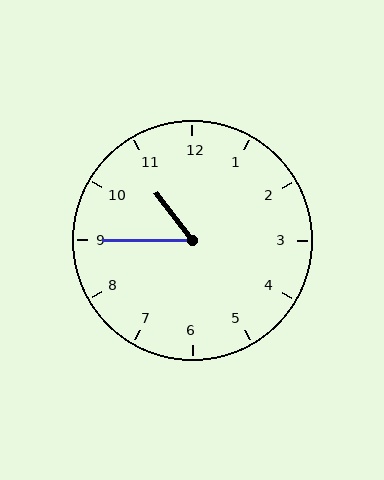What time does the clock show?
10:45.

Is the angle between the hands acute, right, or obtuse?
It is acute.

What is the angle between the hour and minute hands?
Approximately 52 degrees.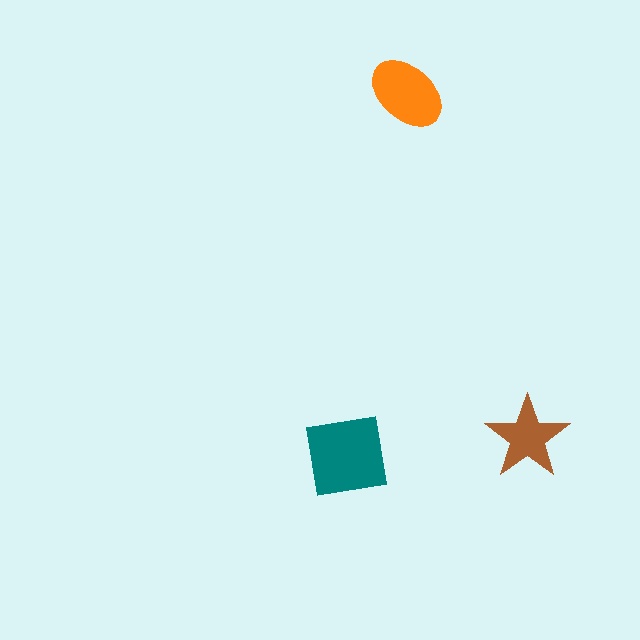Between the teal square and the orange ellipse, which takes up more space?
The teal square.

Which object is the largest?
The teal square.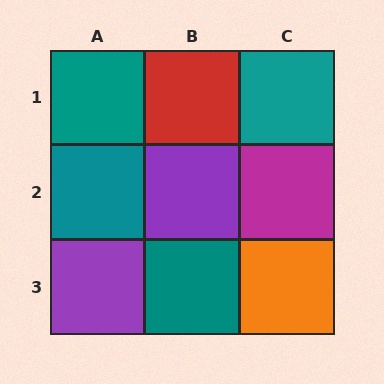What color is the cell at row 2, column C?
Magenta.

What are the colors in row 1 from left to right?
Teal, red, teal.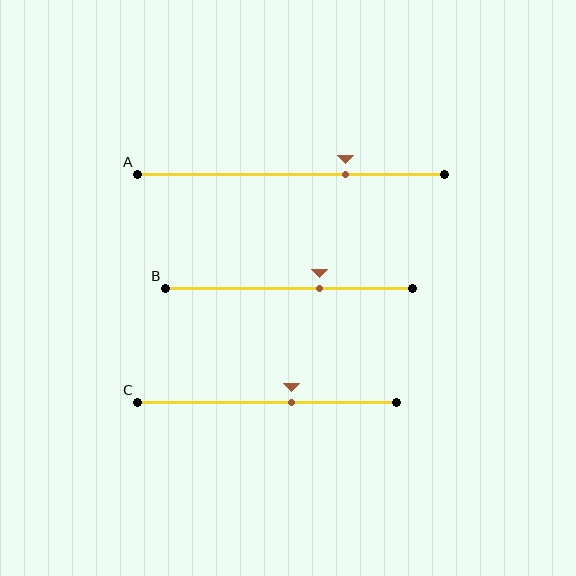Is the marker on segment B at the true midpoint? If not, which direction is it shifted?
No, the marker on segment B is shifted to the right by about 12% of the segment length.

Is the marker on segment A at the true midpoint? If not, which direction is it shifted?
No, the marker on segment A is shifted to the right by about 18% of the segment length.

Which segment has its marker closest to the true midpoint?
Segment C has its marker closest to the true midpoint.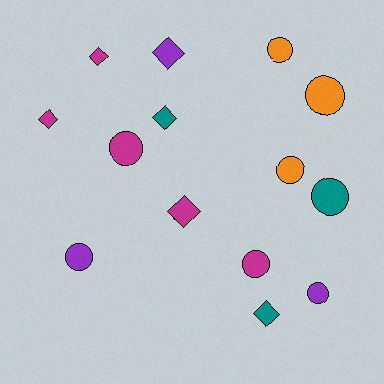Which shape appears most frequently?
Circle, with 8 objects.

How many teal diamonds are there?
There are 2 teal diamonds.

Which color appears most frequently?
Magenta, with 5 objects.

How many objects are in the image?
There are 14 objects.